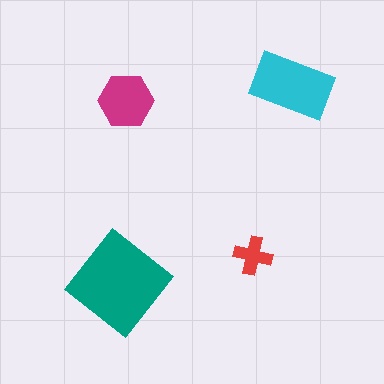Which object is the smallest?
The red cross.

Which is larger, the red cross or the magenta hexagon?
The magenta hexagon.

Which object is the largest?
The teal diamond.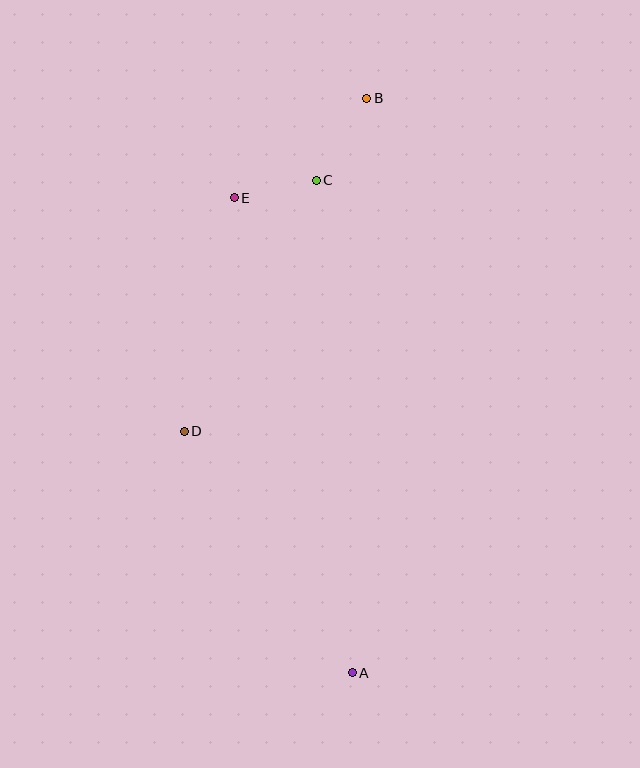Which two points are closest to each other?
Points C and E are closest to each other.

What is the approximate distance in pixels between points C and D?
The distance between C and D is approximately 283 pixels.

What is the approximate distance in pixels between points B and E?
The distance between B and E is approximately 166 pixels.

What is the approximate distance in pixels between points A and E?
The distance between A and E is approximately 490 pixels.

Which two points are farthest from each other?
Points A and B are farthest from each other.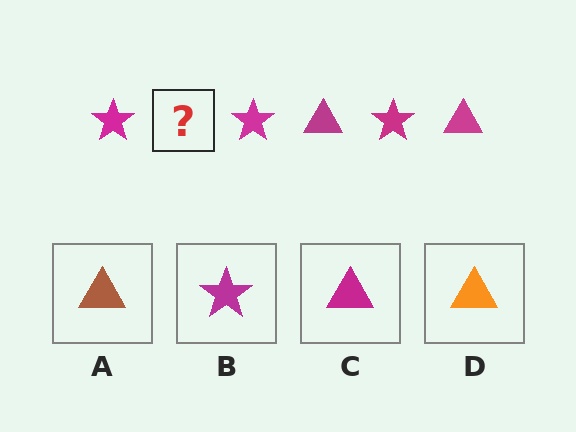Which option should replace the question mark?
Option C.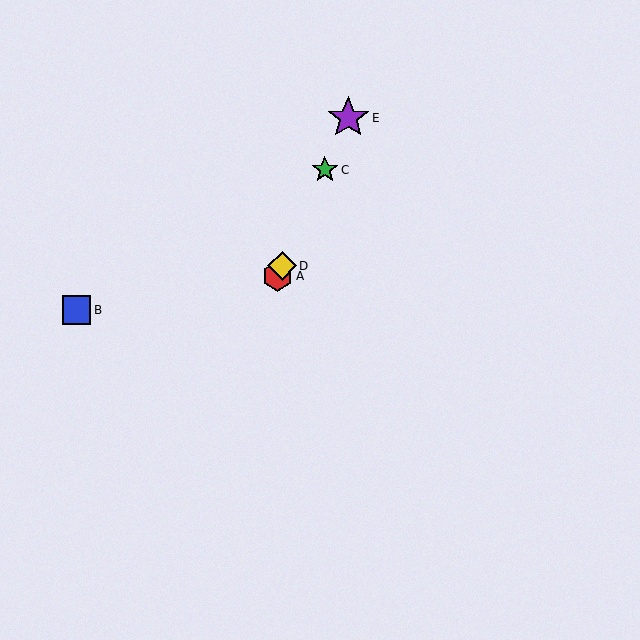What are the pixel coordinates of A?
Object A is at (277, 276).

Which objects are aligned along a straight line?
Objects A, C, D, E are aligned along a straight line.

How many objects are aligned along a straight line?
4 objects (A, C, D, E) are aligned along a straight line.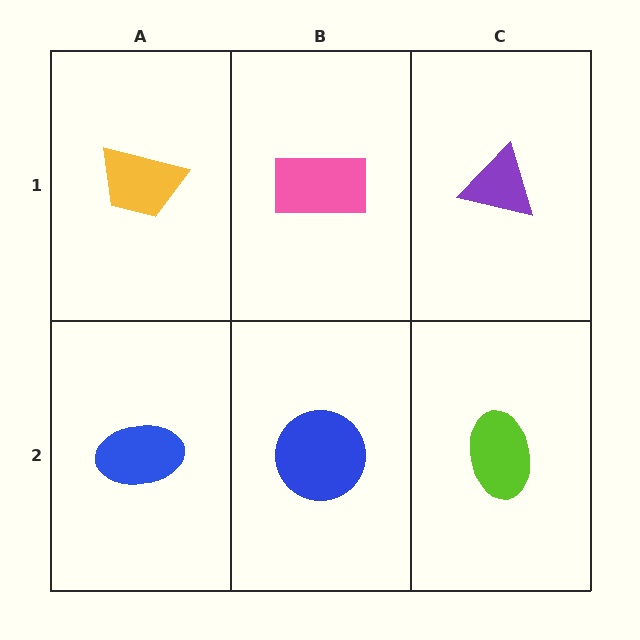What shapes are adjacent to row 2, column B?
A pink rectangle (row 1, column B), a blue ellipse (row 2, column A), a lime ellipse (row 2, column C).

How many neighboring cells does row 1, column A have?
2.